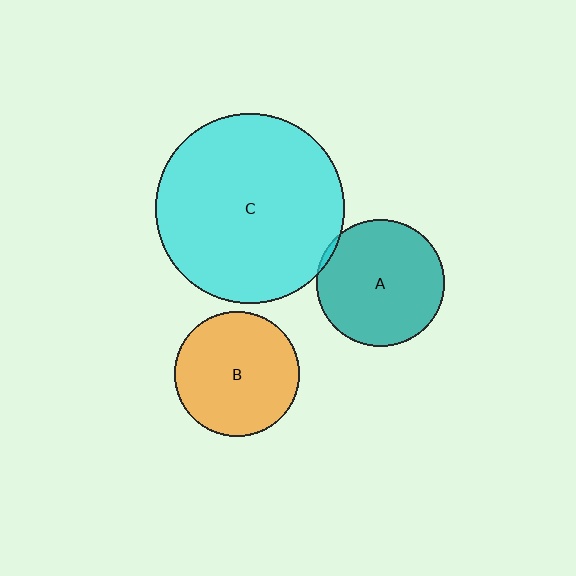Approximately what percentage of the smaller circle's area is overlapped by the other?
Approximately 5%.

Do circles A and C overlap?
Yes.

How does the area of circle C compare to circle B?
Approximately 2.3 times.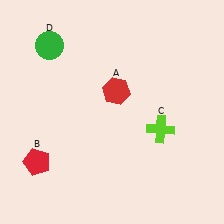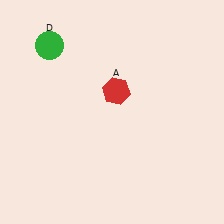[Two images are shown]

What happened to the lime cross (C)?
The lime cross (C) was removed in Image 2. It was in the bottom-right area of Image 1.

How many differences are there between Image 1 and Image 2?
There are 2 differences between the two images.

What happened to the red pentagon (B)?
The red pentagon (B) was removed in Image 2. It was in the bottom-left area of Image 1.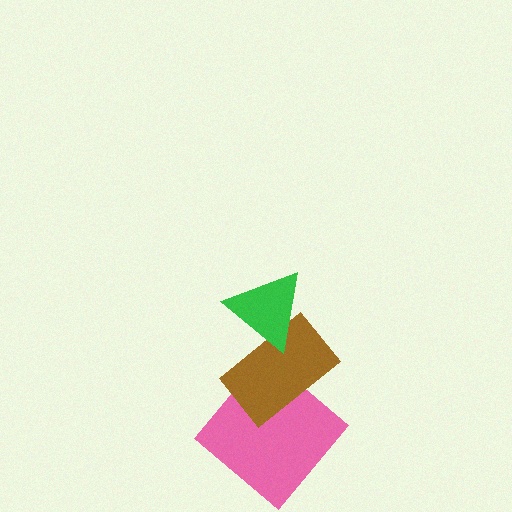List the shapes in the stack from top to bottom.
From top to bottom: the green triangle, the brown rectangle, the pink diamond.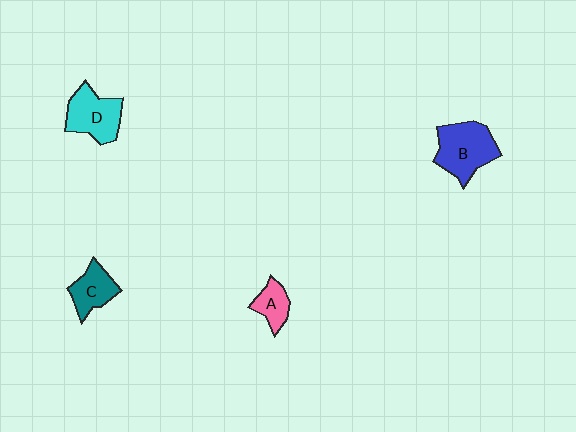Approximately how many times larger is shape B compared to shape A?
Approximately 2.2 times.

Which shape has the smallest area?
Shape A (pink).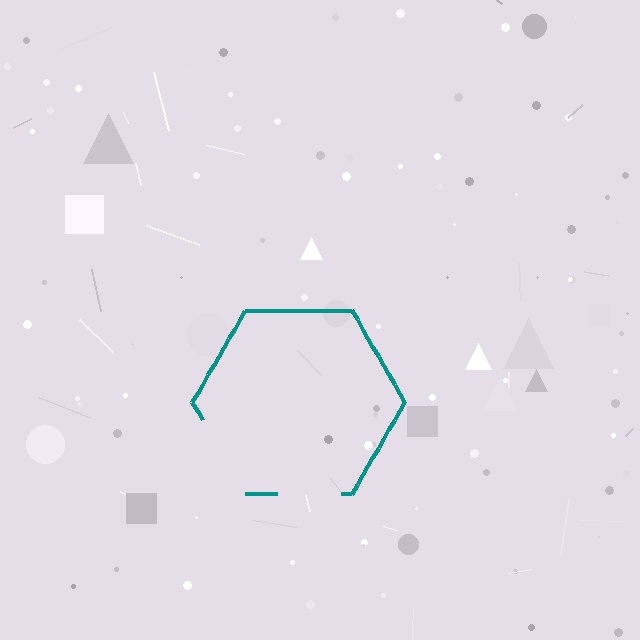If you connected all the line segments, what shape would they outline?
They would outline a hexagon.